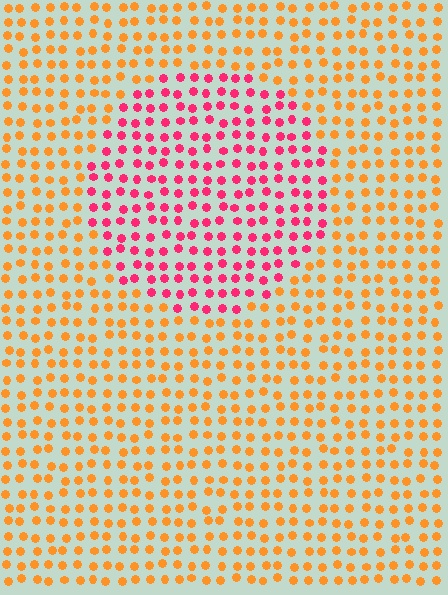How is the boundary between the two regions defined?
The boundary is defined purely by a slight shift in hue (about 52 degrees). Spacing, size, and orientation are identical on both sides.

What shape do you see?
I see a circle.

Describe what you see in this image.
The image is filled with small orange elements in a uniform arrangement. A circle-shaped region is visible where the elements are tinted to a slightly different hue, forming a subtle color boundary.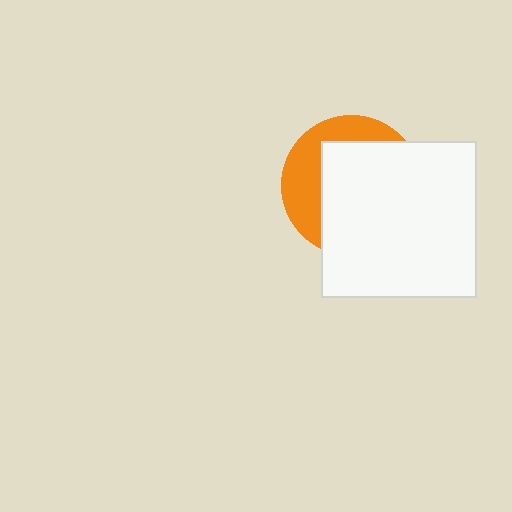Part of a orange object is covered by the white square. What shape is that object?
It is a circle.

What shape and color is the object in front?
The object in front is a white square.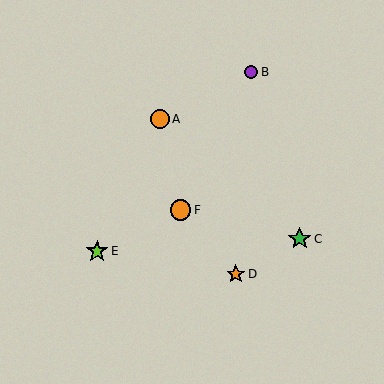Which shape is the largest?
The green star (labeled C) is the largest.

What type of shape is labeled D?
Shape D is an orange star.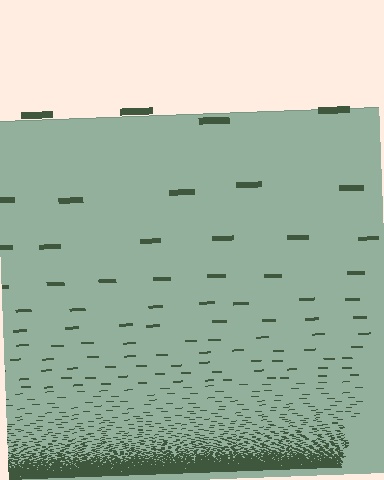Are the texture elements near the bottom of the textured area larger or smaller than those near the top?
Smaller. The gradient is inverted — elements near the bottom are smaller and denser.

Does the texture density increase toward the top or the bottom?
Density increases toward the bottom.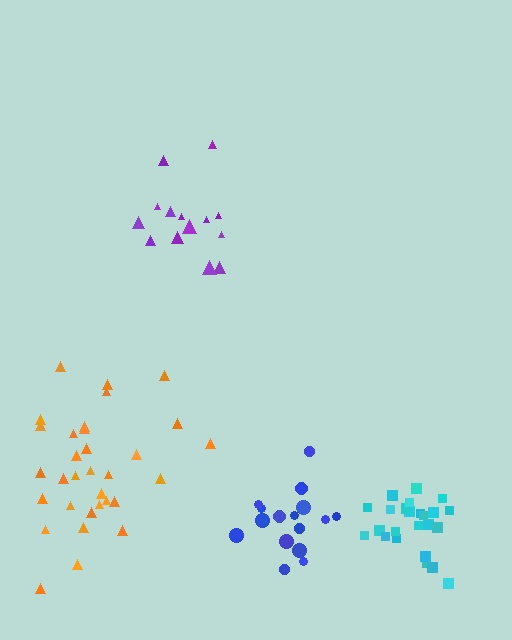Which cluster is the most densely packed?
Cyan.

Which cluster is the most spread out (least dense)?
Orange.